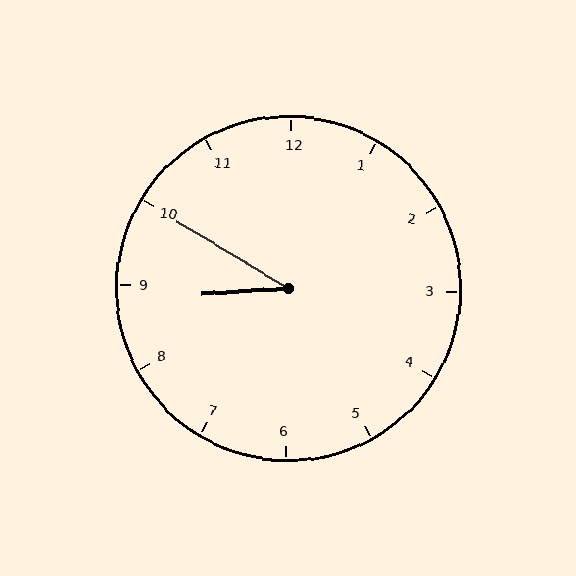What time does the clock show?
8:50.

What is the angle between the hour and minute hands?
Approximately 35 degrees.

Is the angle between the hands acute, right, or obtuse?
It is acute.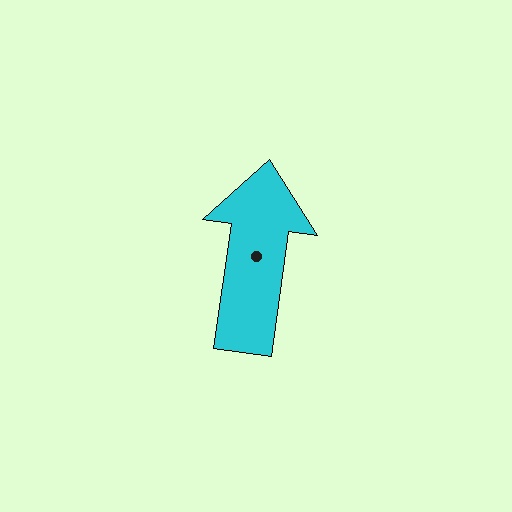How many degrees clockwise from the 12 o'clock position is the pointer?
Approximately 8 degrees.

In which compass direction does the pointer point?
North.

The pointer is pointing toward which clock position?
Roughly 12 o'clock.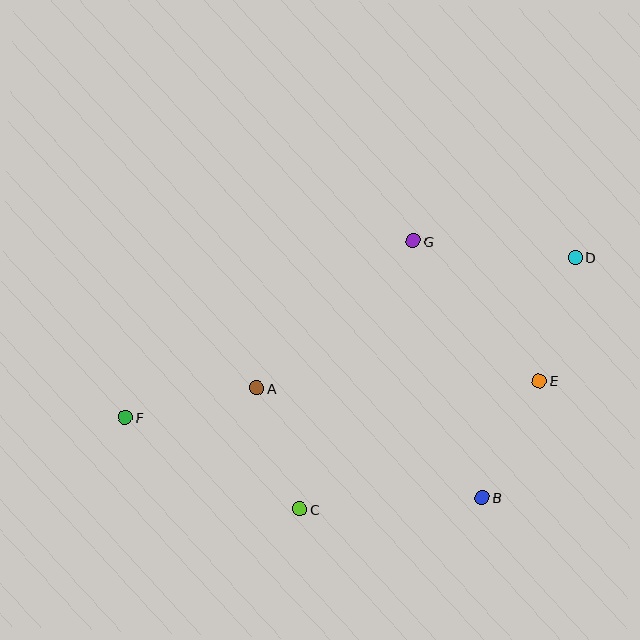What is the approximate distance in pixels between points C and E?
The distance between C and E is approximately 272 pixels.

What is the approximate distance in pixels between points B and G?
The distance between B and G is approximately 266 pixels.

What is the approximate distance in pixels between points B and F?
The distance between B and F is approximately 366 pixels.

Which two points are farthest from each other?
Points D and F are farthest from each other.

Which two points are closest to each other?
Points A and C are closest to each other.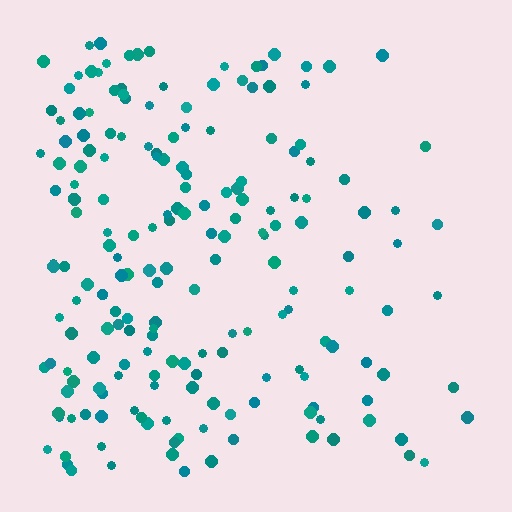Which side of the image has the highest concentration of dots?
The left.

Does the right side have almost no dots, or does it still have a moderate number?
Still a moderate number, just noticeably fewer than the left.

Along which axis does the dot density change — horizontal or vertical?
Horizontal.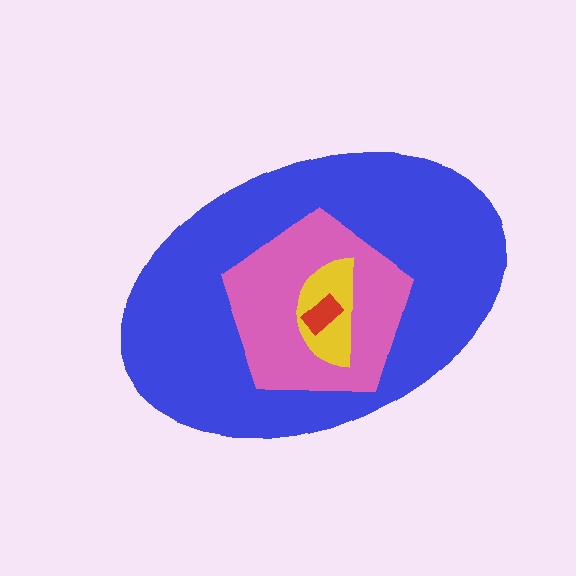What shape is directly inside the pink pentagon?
The yellow semicircle.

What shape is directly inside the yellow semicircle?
The red rectangle.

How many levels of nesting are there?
4.